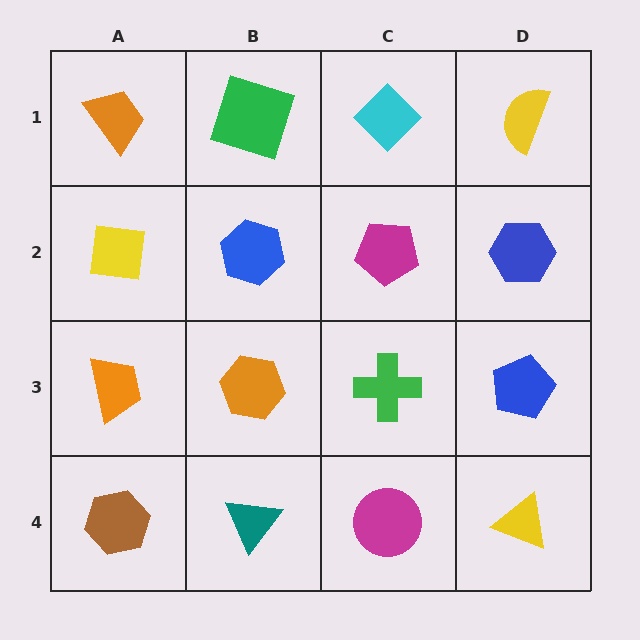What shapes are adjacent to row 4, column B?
An orange hexagon (row 3, column B), a brown hexagon (row 4, column A), a magenta circle (row 4, column C).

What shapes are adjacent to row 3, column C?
A magenta pentagon (row 2, column C), a magenta circle (row 4, column C), an orange hexagon (row 3, column B), a blue pentagon (row 3, column D).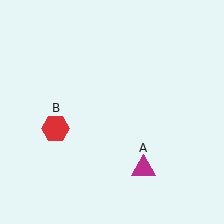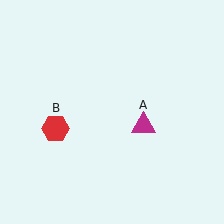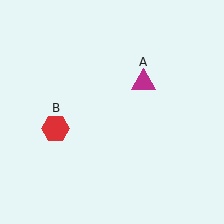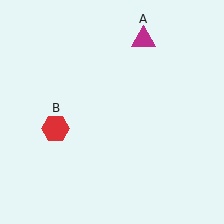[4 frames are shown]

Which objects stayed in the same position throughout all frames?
Red hexagon (object B) remained stationary.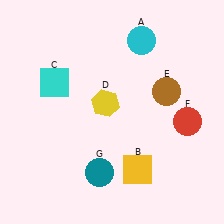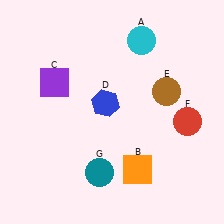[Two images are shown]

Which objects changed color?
B changed from yellow to orange. C changed from cyan to purple. D changed from yellow to blue.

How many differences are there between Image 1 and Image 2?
There are 3 differences between the two images.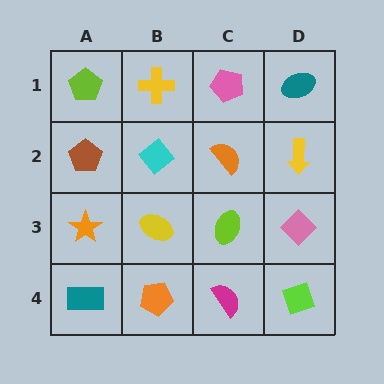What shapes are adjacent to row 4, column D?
A pink diamond (row 3, column D), a magenta semicircle (row 4, column C).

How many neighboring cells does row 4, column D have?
2.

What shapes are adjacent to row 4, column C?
A lime ellipse (row 3, column C), an orange pentagon (row 4, column B), a lime diamond (row 4, column D).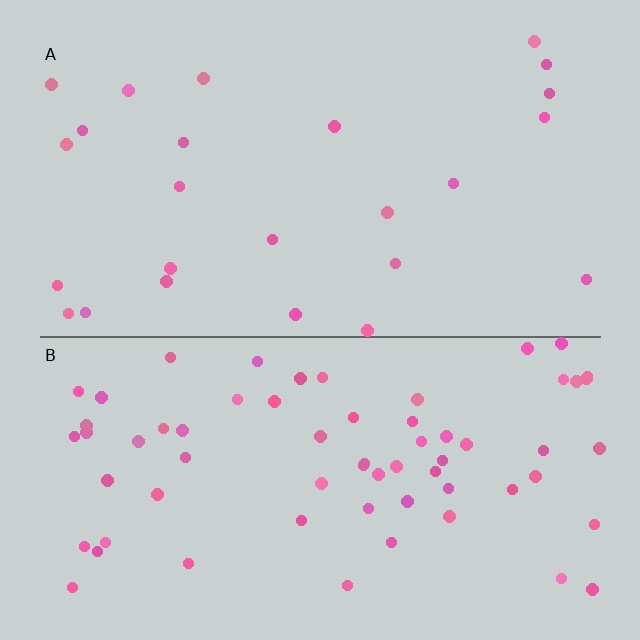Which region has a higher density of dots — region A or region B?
B (the bottom).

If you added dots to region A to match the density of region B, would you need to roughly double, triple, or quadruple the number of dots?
Approximately triple.